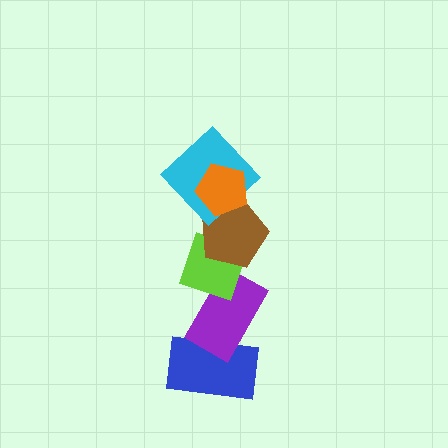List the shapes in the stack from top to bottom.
From top to bottom: the orange pentagon, the cyan diamond, the brown pentagon, the lime diamond, the purple rectangle, the blue rectangle.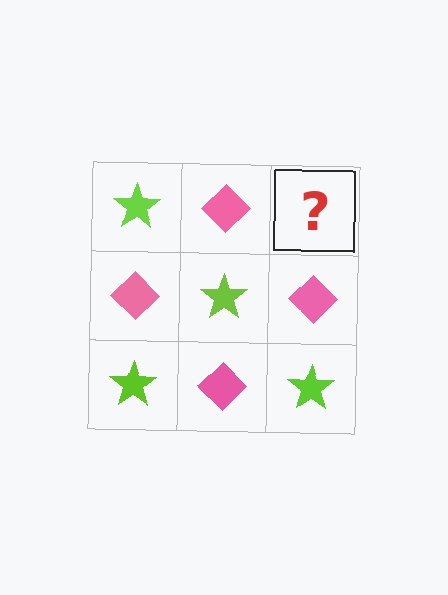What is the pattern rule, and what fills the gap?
The rule is that it alternates lime star and pink diamond in a checkerboard pattern. The gap should be filled with a lime star.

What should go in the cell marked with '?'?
The missing cell should contain a lime star.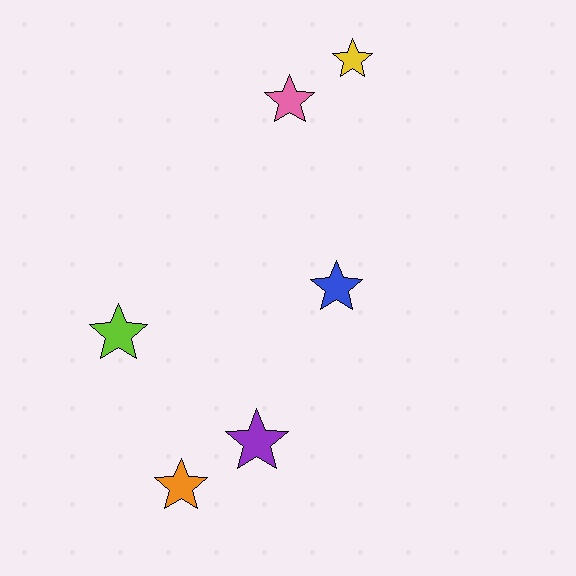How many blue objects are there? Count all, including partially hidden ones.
There is 1 blue object.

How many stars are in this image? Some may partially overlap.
There are 6 stars.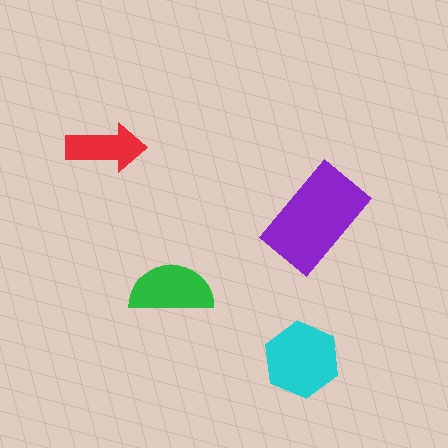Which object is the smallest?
The red arrow.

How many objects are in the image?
There are 4 objects in the image.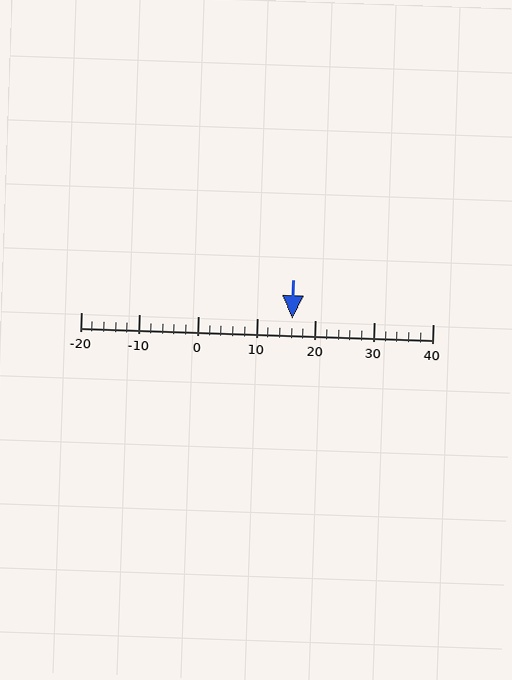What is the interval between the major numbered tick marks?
The major tick marks are spaced 10 units apart.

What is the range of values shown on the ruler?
The ruler shows values from -20 to 40.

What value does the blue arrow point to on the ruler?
The blue arrow points to approximately 16.